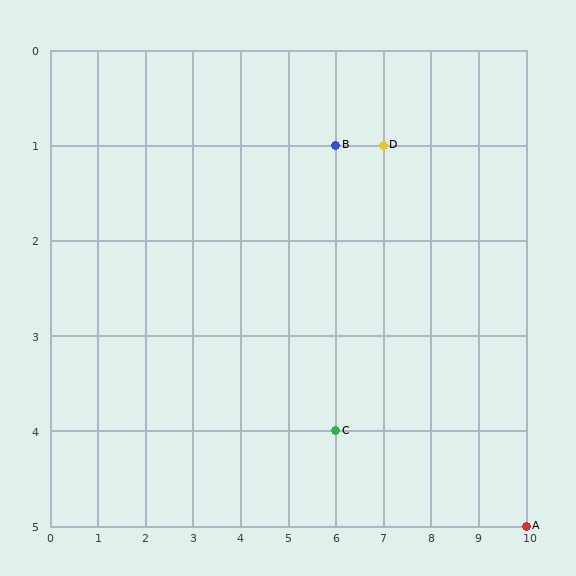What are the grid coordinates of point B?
Point B is at grid coordinates (6, 1).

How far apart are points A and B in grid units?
Points A and B are 4 columns and 4 rows apart (about 5.7 grid units diagonally).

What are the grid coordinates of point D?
Point D is at grid coordinates (7, 1).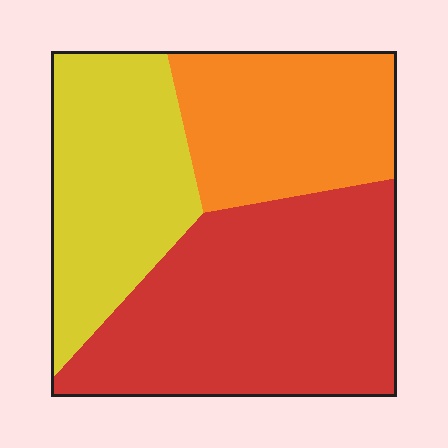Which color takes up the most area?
Red, at roughly 45%.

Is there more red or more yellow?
Red.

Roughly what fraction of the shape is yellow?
Yellow takes up between a sixth and a third of the shape.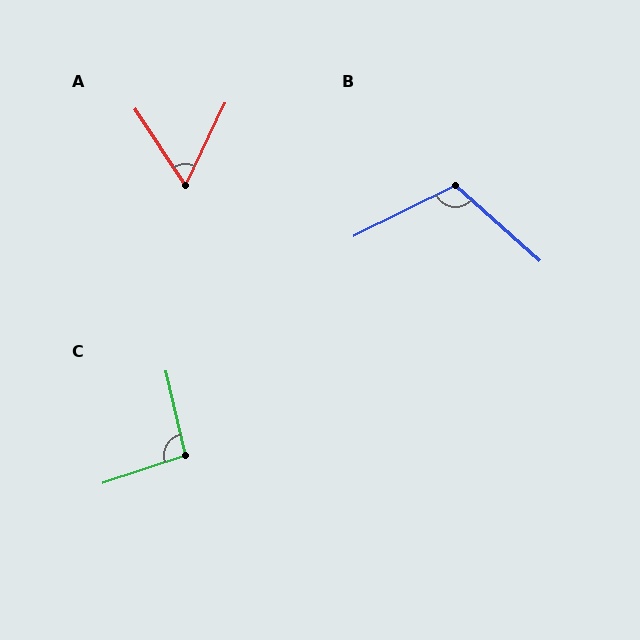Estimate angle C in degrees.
Approximately 95 degrees.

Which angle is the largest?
B, at approximately 112 degrees.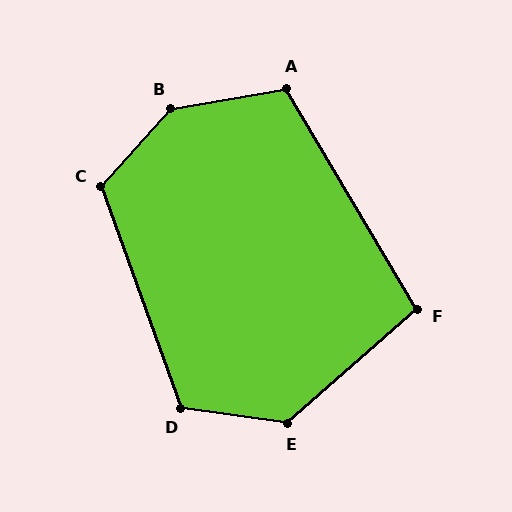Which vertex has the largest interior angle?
B, at approximately 142 degrees.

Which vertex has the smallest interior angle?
F, at approximately 101 degrees.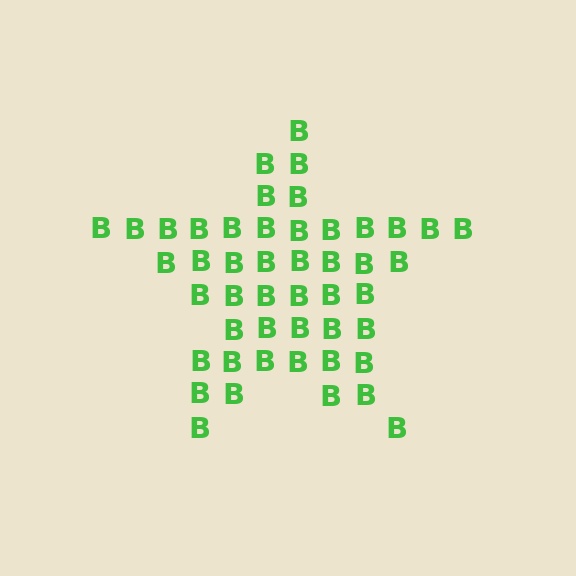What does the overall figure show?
The overall figure shows a star.